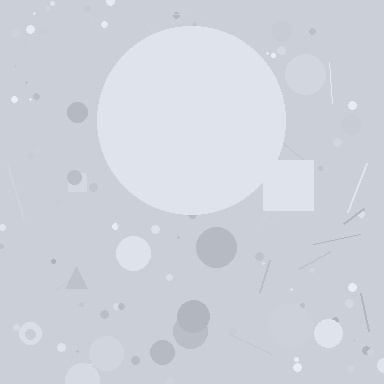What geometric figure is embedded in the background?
A circle is embedded in the background.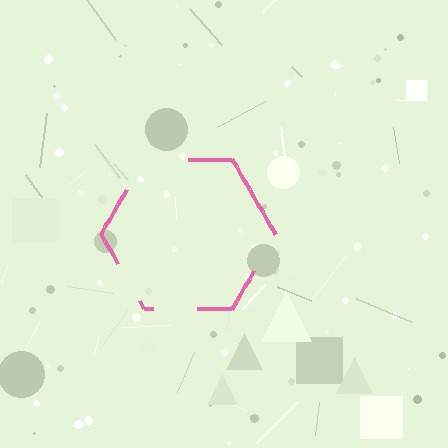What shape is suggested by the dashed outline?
The dashed outline suggests a hexagon.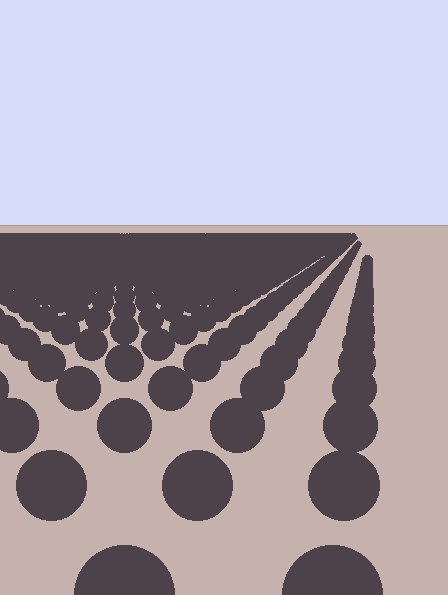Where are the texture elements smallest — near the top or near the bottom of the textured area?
Near the top.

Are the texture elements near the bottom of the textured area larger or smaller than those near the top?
Larger. Near the bottom, elements are closer to the viewer and appear at a bigger on-screen size.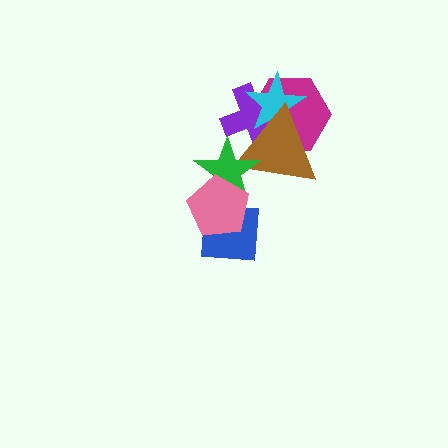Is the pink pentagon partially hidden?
No, no other shape covers it.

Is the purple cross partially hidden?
Yes, it is partially covered by another shape.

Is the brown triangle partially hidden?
Yes, it is partially covered by another shape.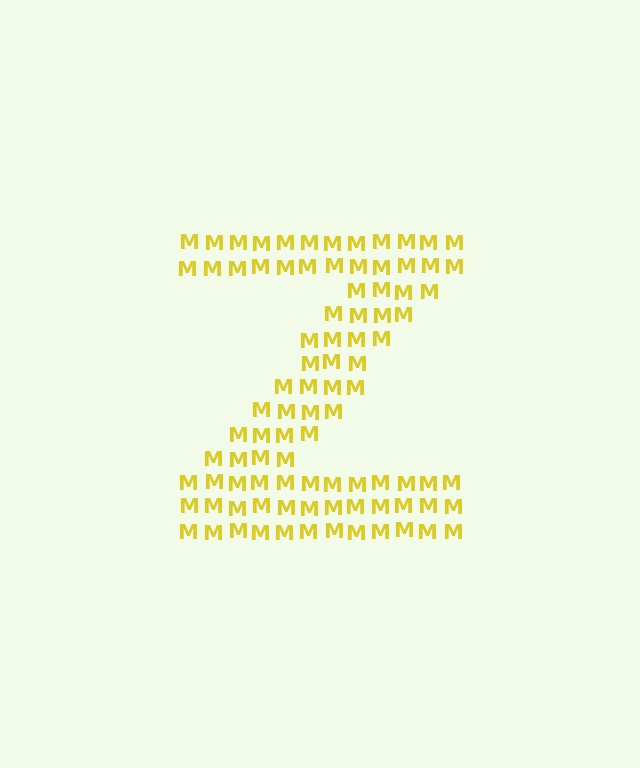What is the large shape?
The large shape is the letter Z.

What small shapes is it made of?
It is made of small letter M's.